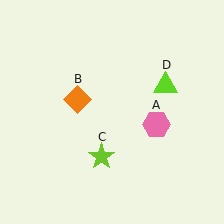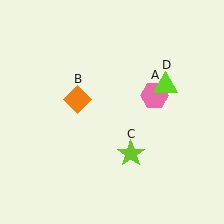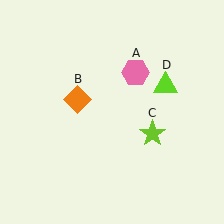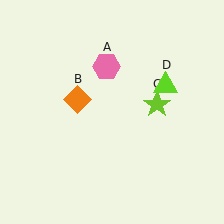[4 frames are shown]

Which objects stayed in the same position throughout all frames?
Orange diamond (object B) and lime triangle (object D) remained stationary.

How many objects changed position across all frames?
2 objects changed position: pink hexagon (object A), lime star (object C).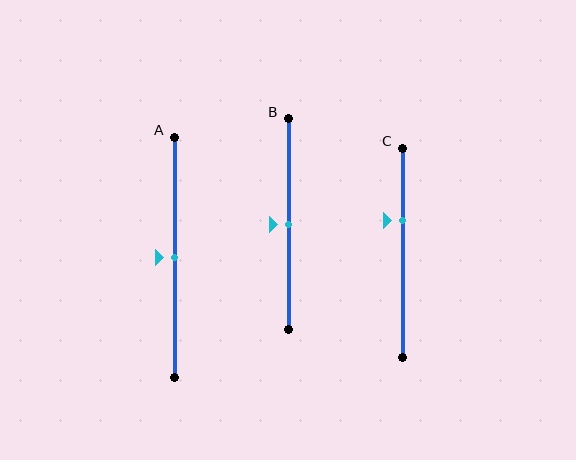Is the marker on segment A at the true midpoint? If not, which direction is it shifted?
Yes, the marker on segment A is at the true midpoint.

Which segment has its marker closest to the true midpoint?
Segment A has its marker closest to the true midpoint.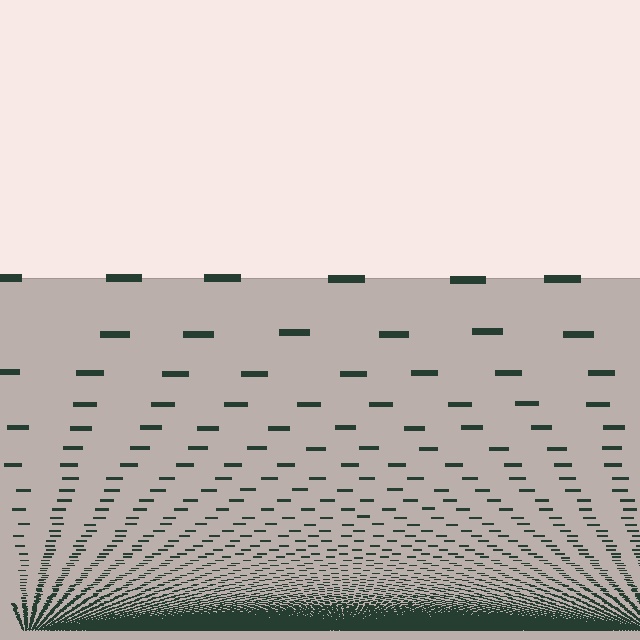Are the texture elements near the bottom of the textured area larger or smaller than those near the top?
Smaller. The gradient is inverted — elements near the bottom are smaller and denser.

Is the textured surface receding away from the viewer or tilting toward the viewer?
The surface appears to tilt toward the viewer. Texture elements get larger and sparser toward the top.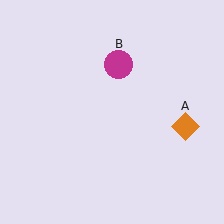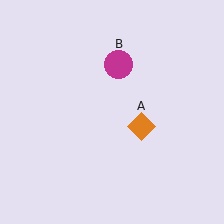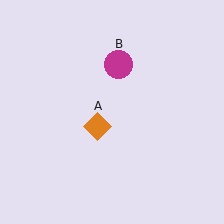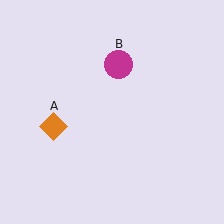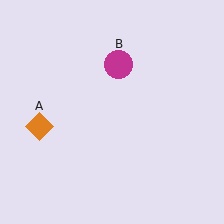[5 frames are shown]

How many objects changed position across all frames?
1 object changed position: orange diamond (object A).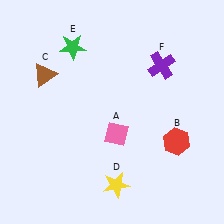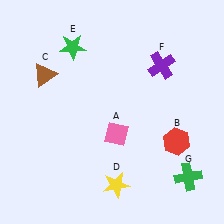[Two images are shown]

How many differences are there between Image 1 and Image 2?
There is 1 difference between the two images.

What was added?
A green cross (G) was added in Image 2.